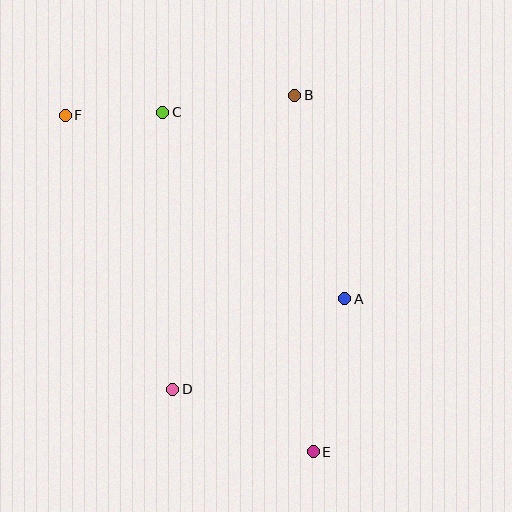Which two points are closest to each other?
Points C and F are closest to each other.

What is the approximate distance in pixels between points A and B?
The distance between A and B is approximately 209 pixels.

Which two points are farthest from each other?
Points E and F are farthest from each other.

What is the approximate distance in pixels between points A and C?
The distance between A and C is approximately 261 pixels.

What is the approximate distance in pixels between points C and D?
The distance between C and D is approximately 277 pixels.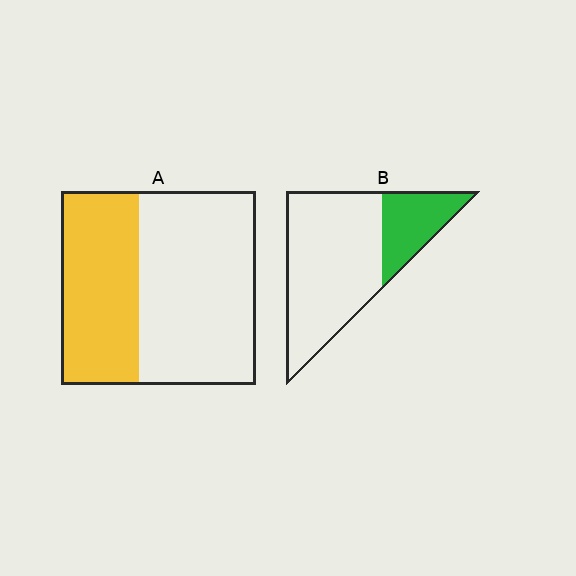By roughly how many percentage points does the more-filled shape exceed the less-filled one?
By roughly 15 percentage points (A over B).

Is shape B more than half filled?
No.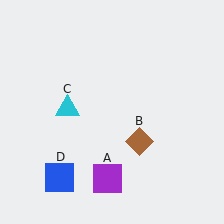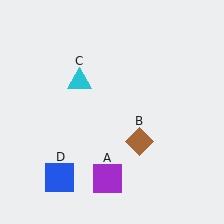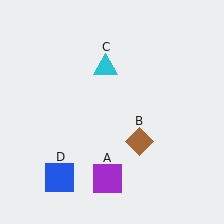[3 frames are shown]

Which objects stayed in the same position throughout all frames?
Purple square (object A) and brown diamond (object B) and blue square (object D) remained stationary.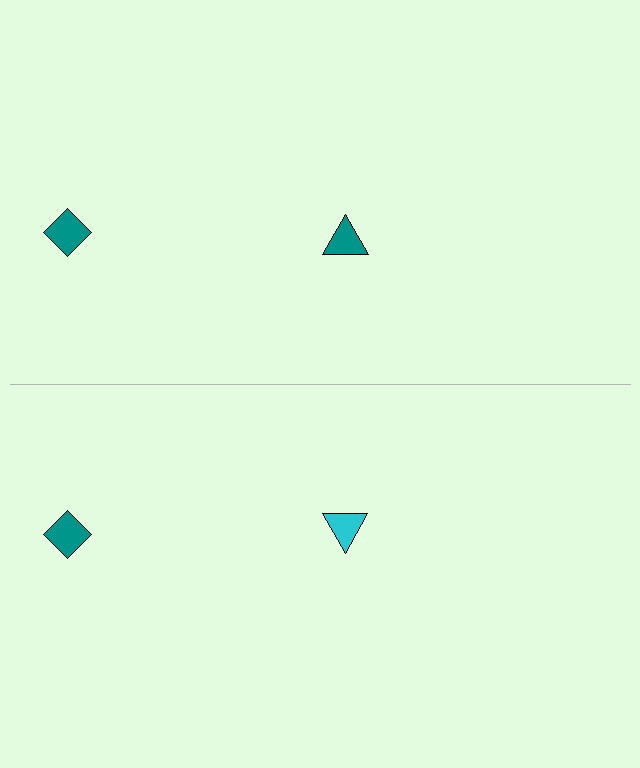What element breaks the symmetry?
The cyan triangle on the bottom side breaks the symmetry — its mirror counterpart is teal.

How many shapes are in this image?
There are 4 shapes in this image.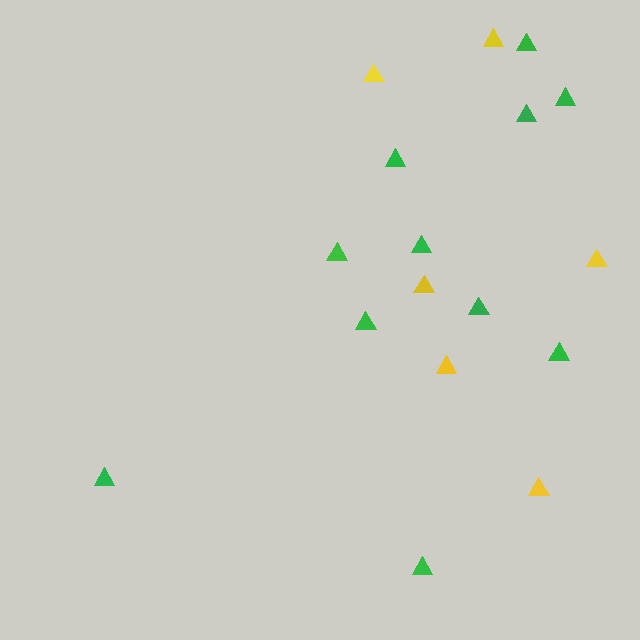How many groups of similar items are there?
There are 2 groups: one group of yellow triangles (6) and one group of green triangles (11).